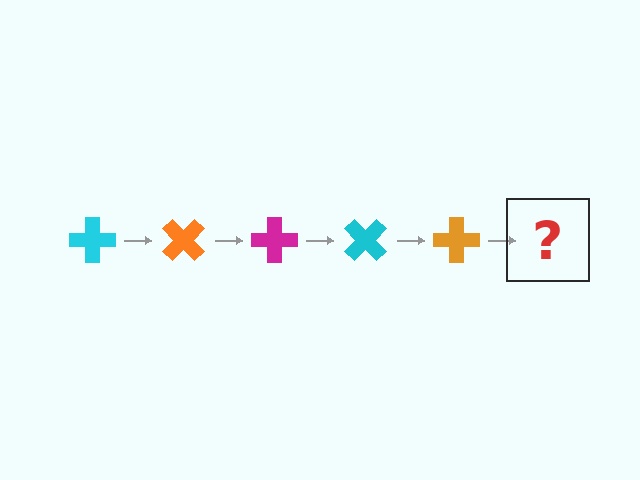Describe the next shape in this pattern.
It should be a magenta cross, rotated 225 degrees from the start.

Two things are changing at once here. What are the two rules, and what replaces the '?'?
The two rules are that it rotates 45 degrees each step and the color cycles through cyan, orange, and magenta. The '?' should be a magenta cross, rotated 225 degrees from the start.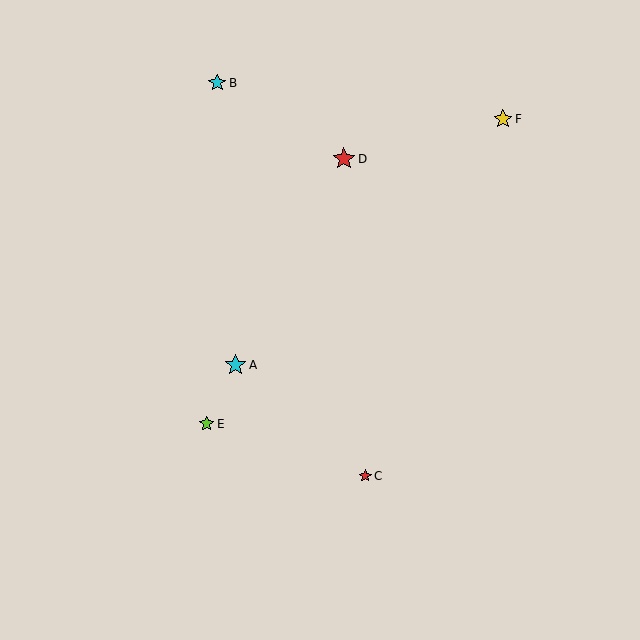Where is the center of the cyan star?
The center of the cyan star is at (217, 83).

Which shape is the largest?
The red star (labeled D) is the largest.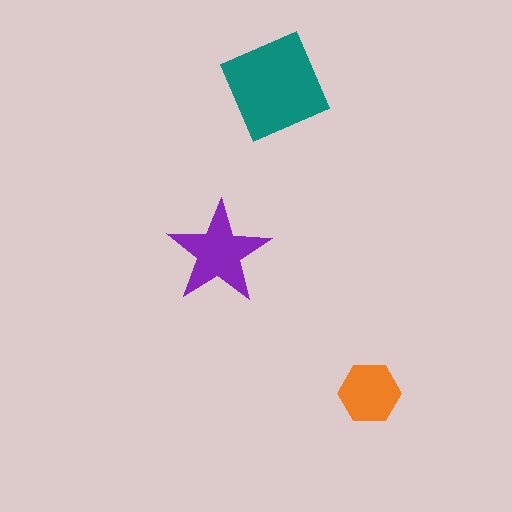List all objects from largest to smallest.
The teal diamond, the purple star, the orange hexagon.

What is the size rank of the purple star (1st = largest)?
2nd.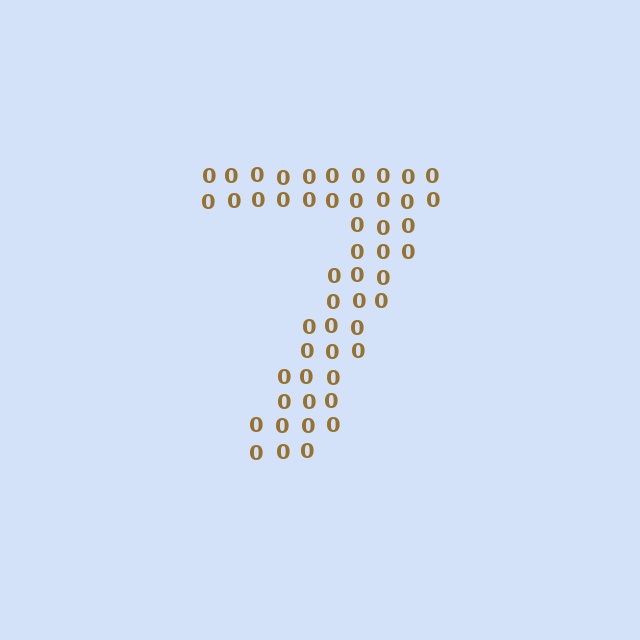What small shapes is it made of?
It is made of small digit 0's.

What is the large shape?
The large shape is the digit 7.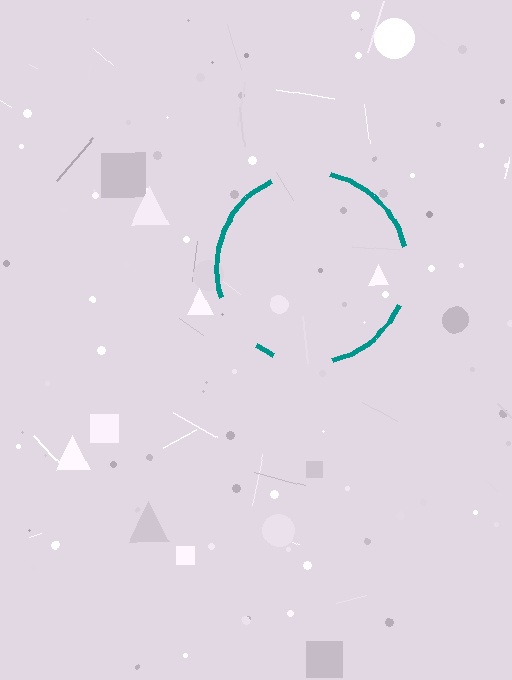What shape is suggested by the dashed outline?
The dashed outline suggests a circle.